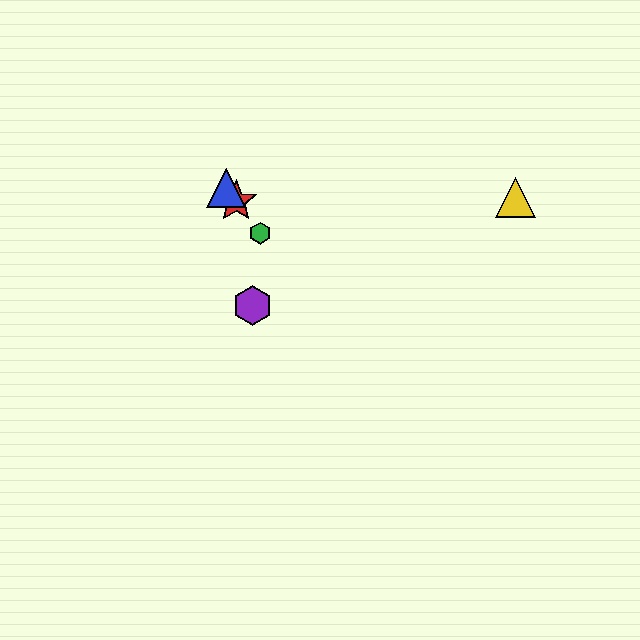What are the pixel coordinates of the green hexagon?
The green hexagon is at (260, 233).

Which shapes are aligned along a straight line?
The red star, the blue triangle, the green hexagon are aligned along a straight line.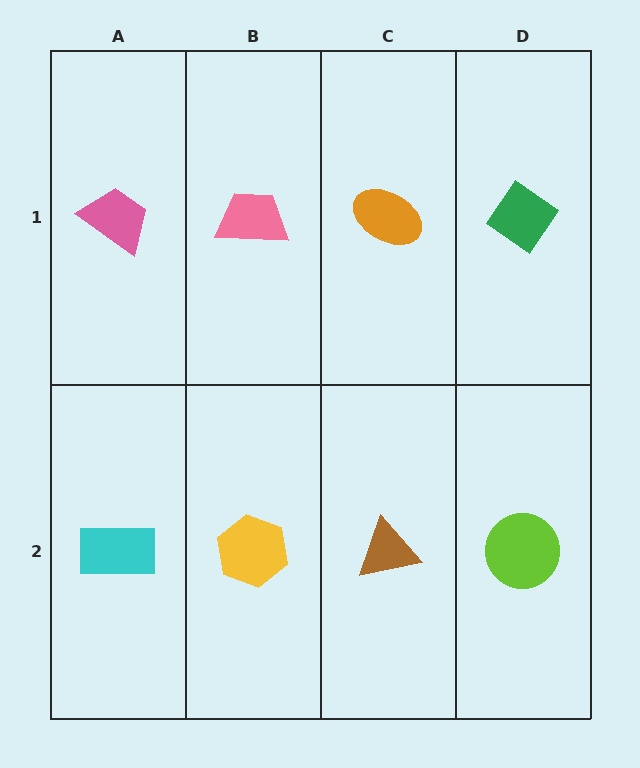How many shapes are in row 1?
4 shapes.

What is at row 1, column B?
A pink trapezoid.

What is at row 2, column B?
A yellow hexagon.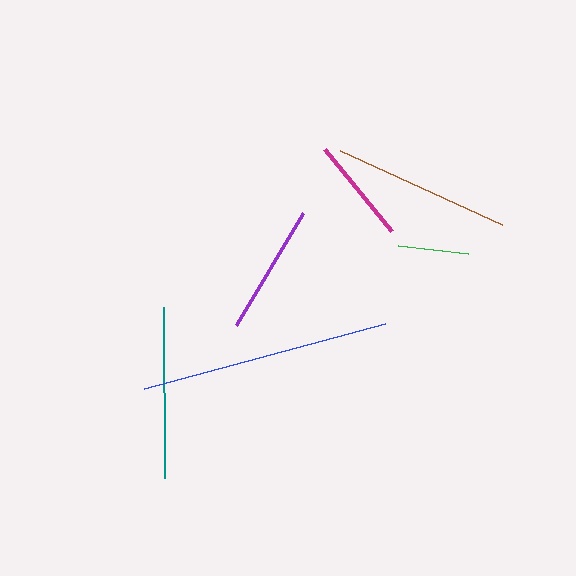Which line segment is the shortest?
The green line is the shortest at approximately 70 pixels.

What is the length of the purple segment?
The purple segment is approximately 131 pixels long.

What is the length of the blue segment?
The blue segment is approximately 249 pixels long.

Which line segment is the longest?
The blue line is the longest at approximately 249 pixels.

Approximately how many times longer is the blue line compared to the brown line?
The blue line is approximately 1.4 times the length of the brown line.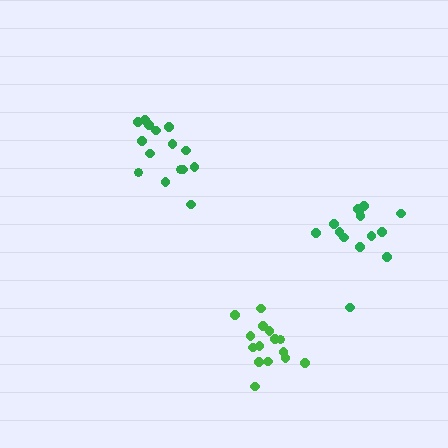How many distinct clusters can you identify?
There are 3 distinct clusters.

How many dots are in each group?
Group 1: 16 dots, Group 2: 14 dots, Group 3: 15 dots (45 total).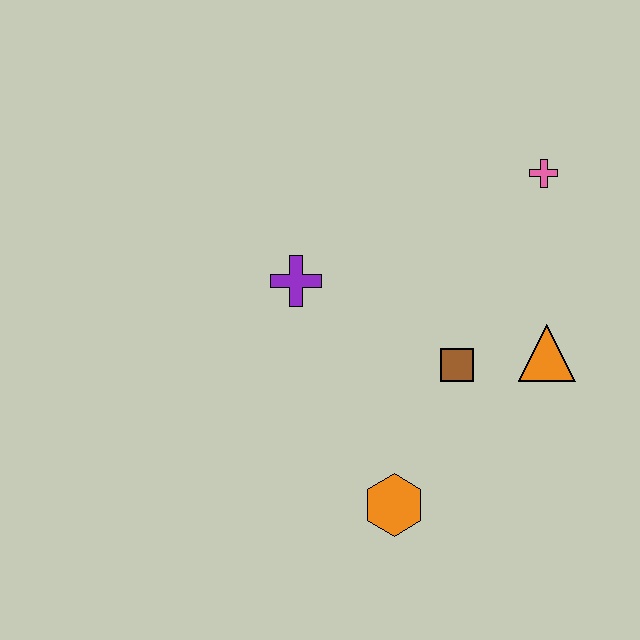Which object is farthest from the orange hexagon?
The pink cross is farthest from the orange hexagon.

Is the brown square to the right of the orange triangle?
No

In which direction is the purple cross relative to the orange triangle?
The purple cross is to the left of the orange triangle.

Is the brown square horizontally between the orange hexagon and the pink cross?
Yes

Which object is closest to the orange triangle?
The brown square is closest to the orange triangle.